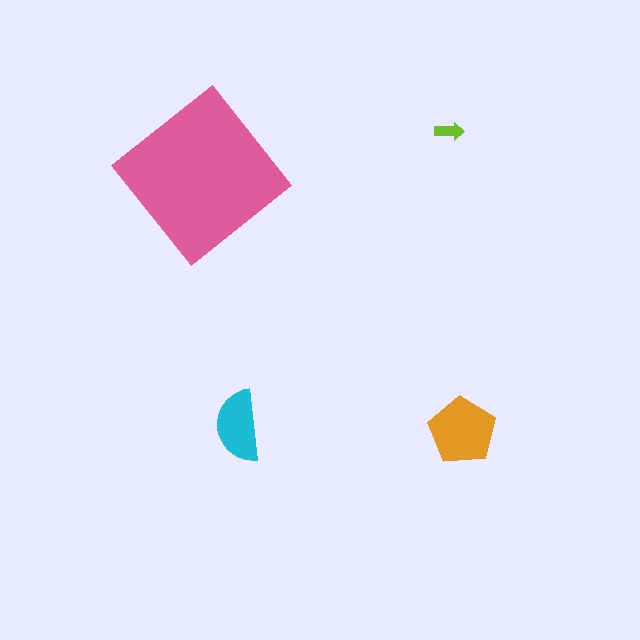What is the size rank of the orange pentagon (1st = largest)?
2nd.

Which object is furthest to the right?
The orange pentagon is rightmost.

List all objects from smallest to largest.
The lime arrow, the cyan semicircle, the orange pentagon, the pink diamond.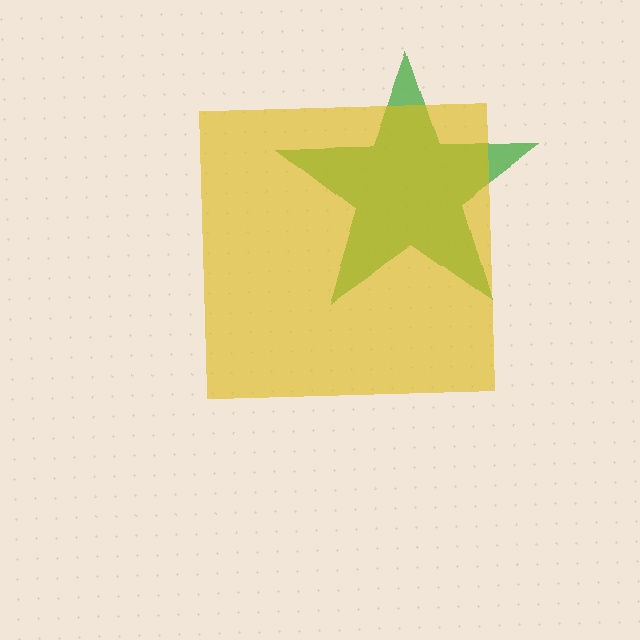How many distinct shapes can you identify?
There are 2 distinct shapes: a green star, a yellow square.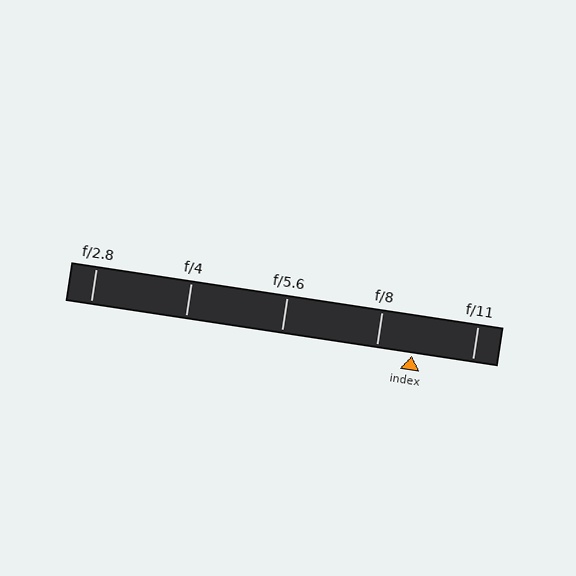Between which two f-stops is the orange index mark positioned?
The index mark is between f/8 and f/11.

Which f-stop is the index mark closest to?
The index mark is closest to f/8.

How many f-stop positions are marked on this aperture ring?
There are 5 f-stop positions marked.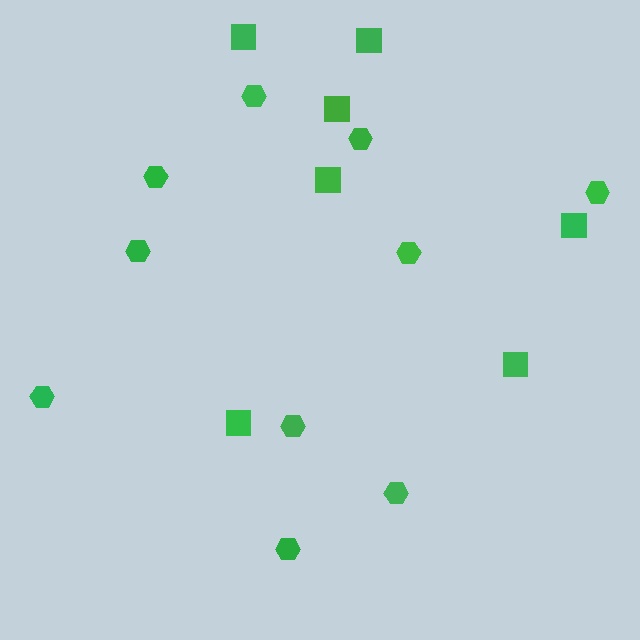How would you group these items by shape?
There are 2 groups: one group of squares (7) and one group of hexagons (10).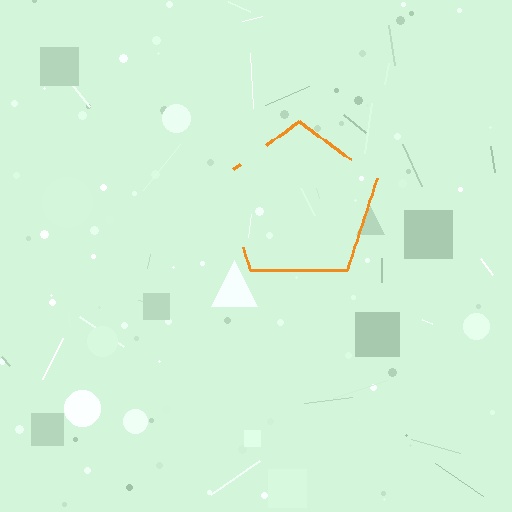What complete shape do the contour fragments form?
The contour fragments form a pentagon.